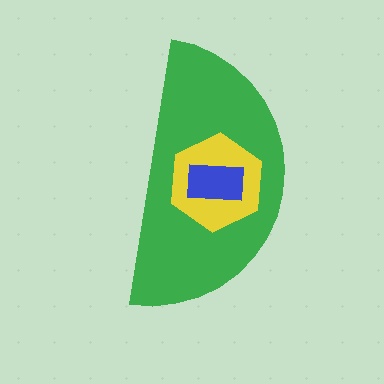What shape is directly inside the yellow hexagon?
The blue rectangle.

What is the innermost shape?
The blue rectangle.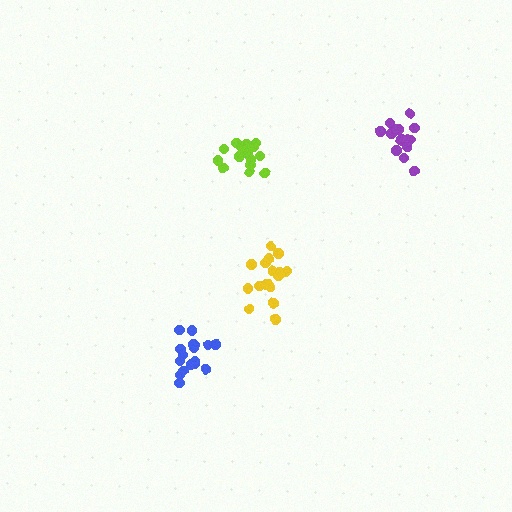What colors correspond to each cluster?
The clusters are colored: blue, yellow, lime, purple.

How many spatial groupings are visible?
There are 4 spatial groupings.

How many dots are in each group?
Group 1: 17 dots, Group 2: 18 dots, Group 3: 17 dots, Group 4: 16 dots (68 total).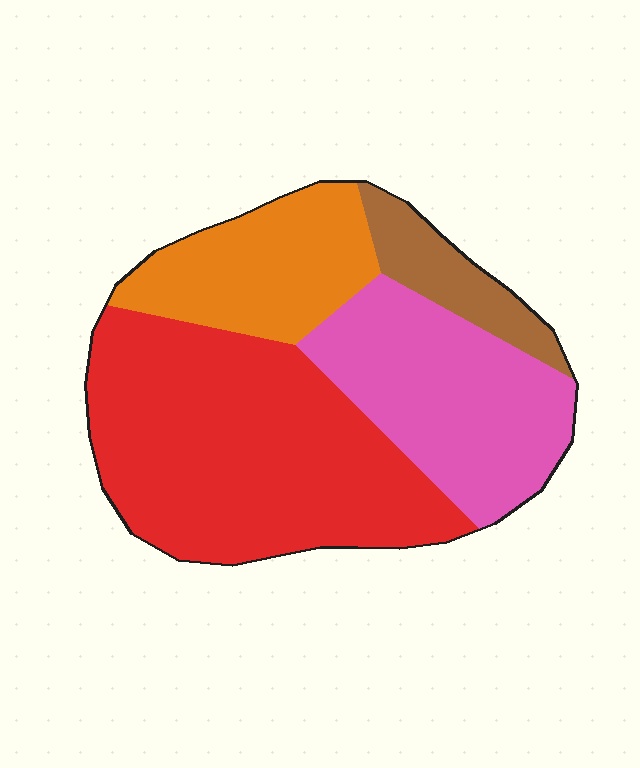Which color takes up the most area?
Red, at roughly 45%.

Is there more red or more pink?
Red.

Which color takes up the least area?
Brown, at roughly 10%.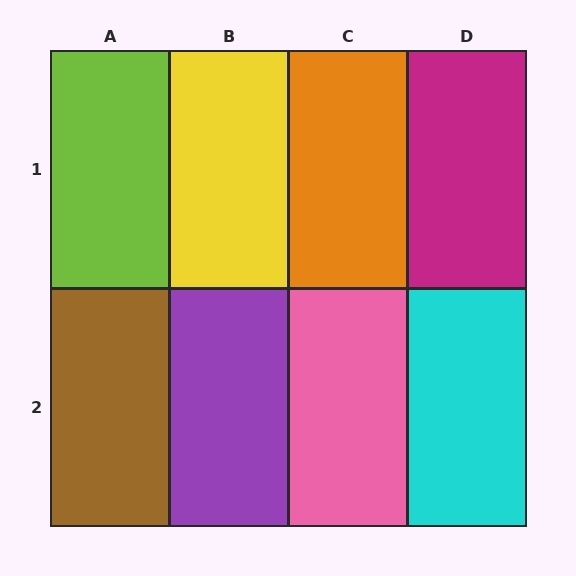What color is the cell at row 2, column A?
Brown.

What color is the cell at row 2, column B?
Purple.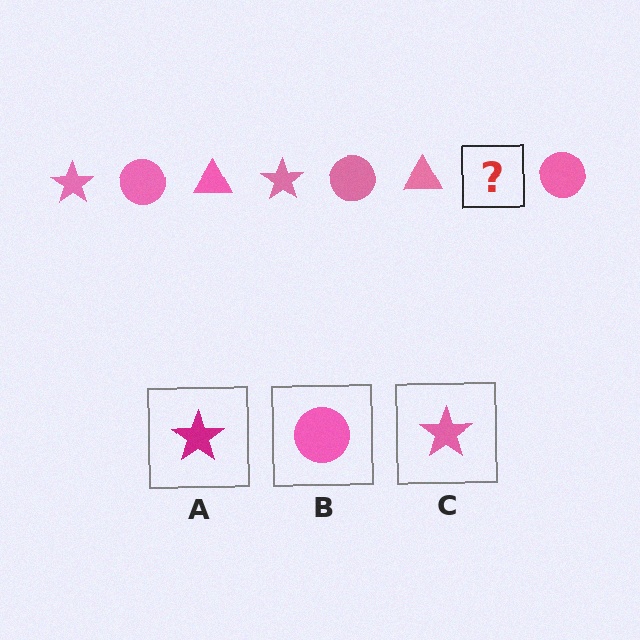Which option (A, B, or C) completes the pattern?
C.